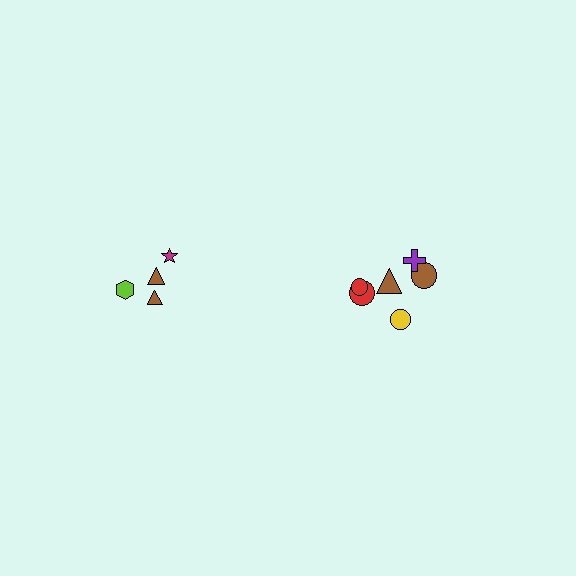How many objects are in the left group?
There are 4 objects.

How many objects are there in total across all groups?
There are 10 objects.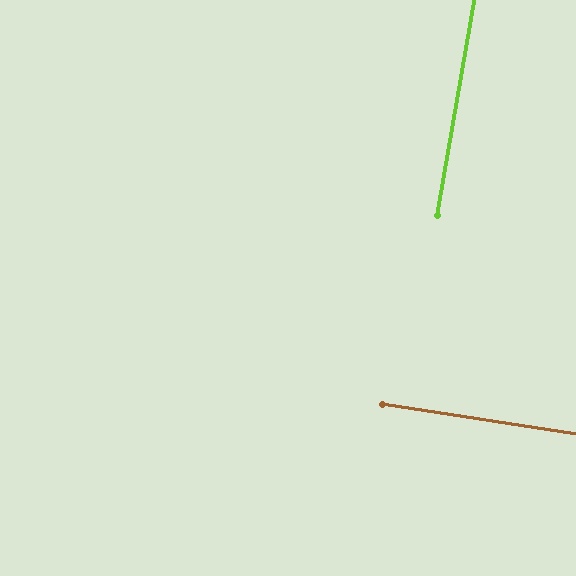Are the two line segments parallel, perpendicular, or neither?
Perpendicular — they meet at approximately 89°.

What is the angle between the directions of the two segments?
Approximately 89 degrees.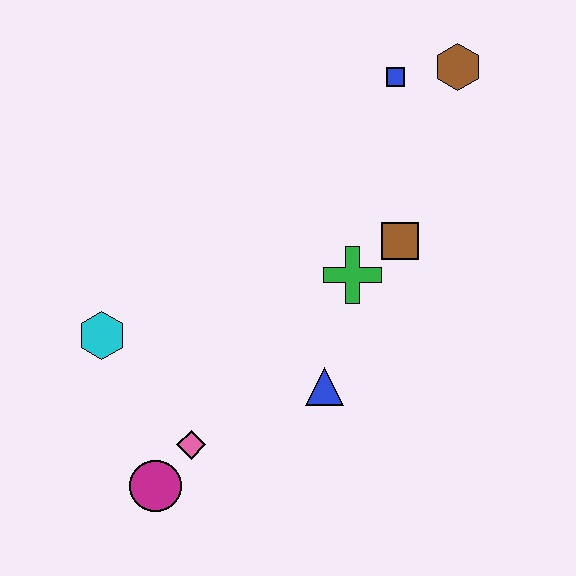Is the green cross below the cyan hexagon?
No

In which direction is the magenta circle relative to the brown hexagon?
The magenta circle is below the brown hexagon.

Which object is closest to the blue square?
The brown hexagon is closest to the blue square.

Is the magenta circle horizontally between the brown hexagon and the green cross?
No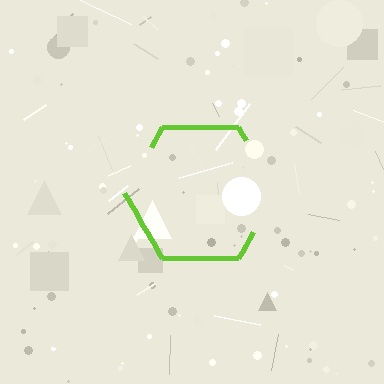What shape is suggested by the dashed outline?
The dashed outline suggests a hexagon.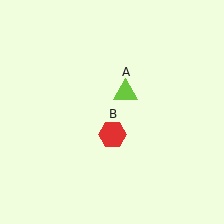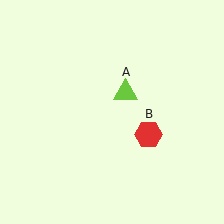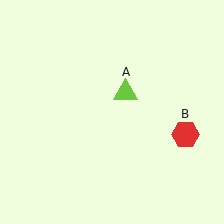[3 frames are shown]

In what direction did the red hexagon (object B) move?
The red hexagon (object B) moved right.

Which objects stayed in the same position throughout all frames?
Lime triangle (object A) remained stationary.